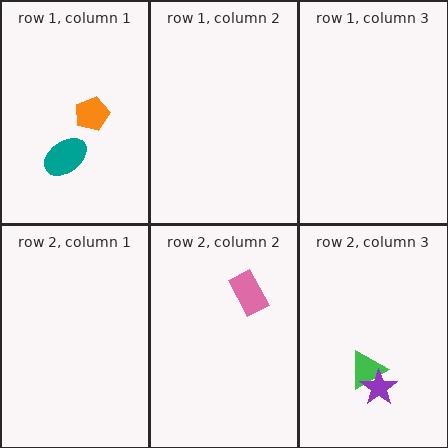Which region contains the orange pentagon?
The row 1, column 1 region.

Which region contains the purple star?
The row 2, column 3 region.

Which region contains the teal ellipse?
The row 1, column 1 region.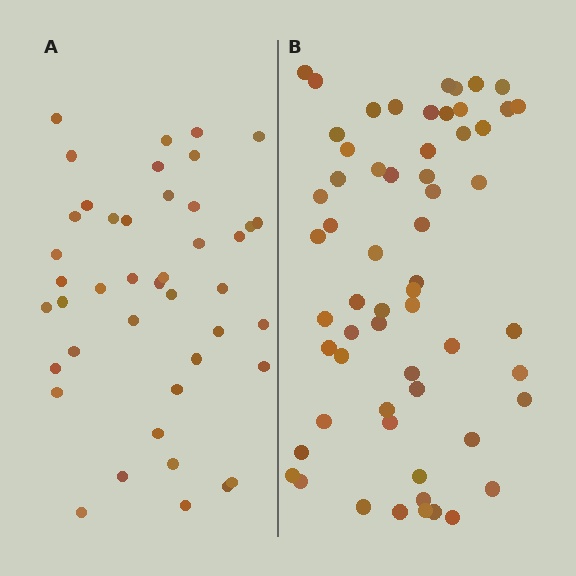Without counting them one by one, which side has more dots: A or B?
Region B (the right region) has more dots.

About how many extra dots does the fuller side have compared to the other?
Region B has approximately 15 more dots than region A.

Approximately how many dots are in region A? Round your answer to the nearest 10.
About 40 dots. (The exact count is 43, which rounds to 40.)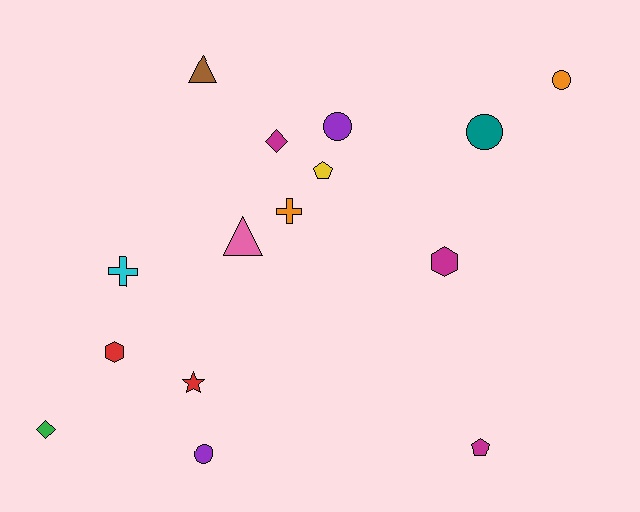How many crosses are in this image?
There are 2 crosses.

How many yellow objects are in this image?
There is 1 yellow object.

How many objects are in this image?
There are 15 objects.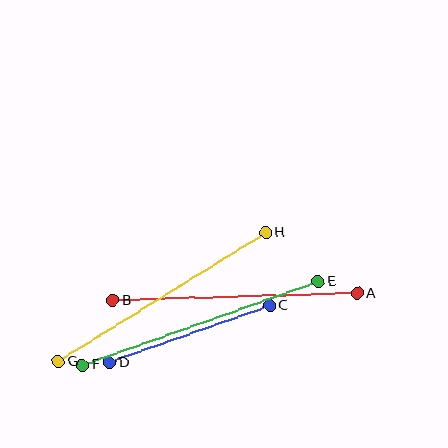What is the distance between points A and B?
The distance is approximately 245 pixels.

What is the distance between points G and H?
The distance is approximately 244 pixels.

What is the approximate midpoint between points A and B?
The midpoint is at approximately (235, 297) pixels.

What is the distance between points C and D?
The distance is approximately 170 pixels.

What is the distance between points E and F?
The distance is approximately 250 pixels.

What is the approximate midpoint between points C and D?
The midpoint is at approximately (189, 334) pixels.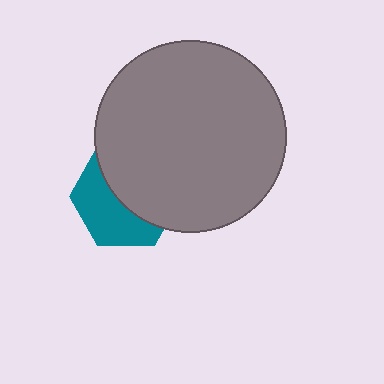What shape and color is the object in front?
The object in front is a gray circle.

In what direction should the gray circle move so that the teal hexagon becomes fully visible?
The gray circle should move toward the upper-right. That is the shortest direction to clear the overlap and leave the teal hexagon fully visible.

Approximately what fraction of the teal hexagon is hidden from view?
Roughly 55% of the teal hexagon is hidden behind the gray circle.